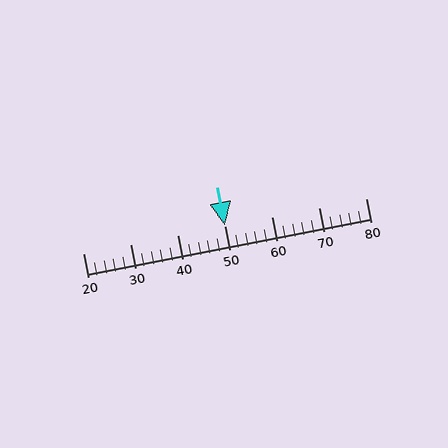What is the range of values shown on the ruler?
The ruler shows values from 20 to 80.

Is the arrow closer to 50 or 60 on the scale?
The arrow is closer to 50.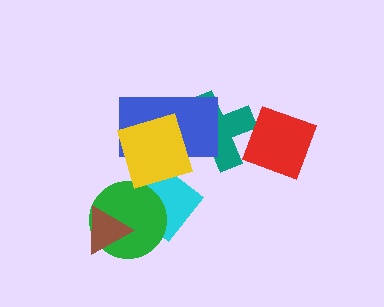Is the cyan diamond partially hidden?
Yes, it is partially covered by another shape.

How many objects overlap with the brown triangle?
1 object overlaps with the brown triangle.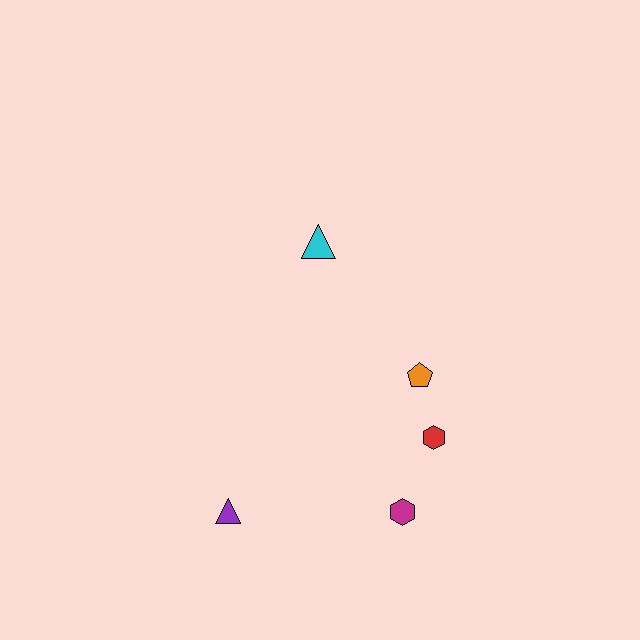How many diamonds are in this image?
There are no diamonds.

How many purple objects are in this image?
There is 1 purple object.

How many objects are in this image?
There are 5 objects.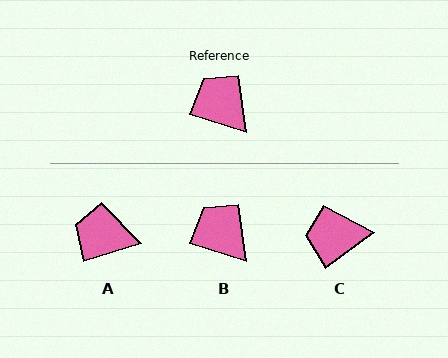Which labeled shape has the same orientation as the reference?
B.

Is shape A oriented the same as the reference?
No, it is off by about 35 degrees.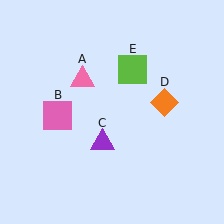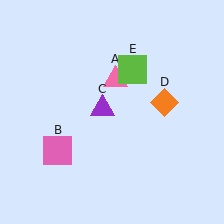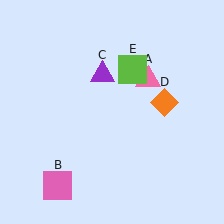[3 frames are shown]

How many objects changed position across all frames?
3 objects changed position: pink triangle (object A), pink square (object B), purple triangle (object C).